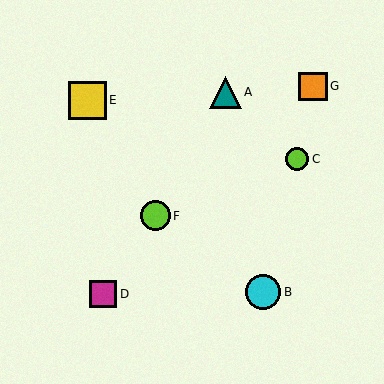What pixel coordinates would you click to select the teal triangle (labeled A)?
Click at (225, 92) to select the teal triangle A.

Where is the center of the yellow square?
The center of the yellow square is at (87, 100).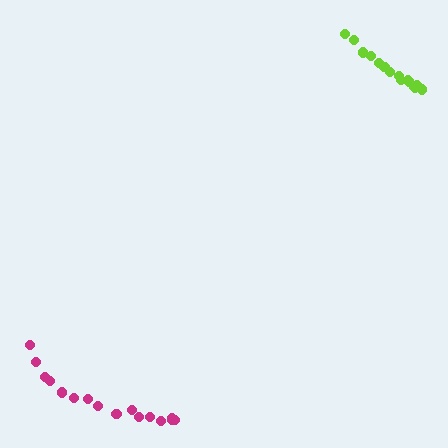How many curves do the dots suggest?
There are 2 distinct paths.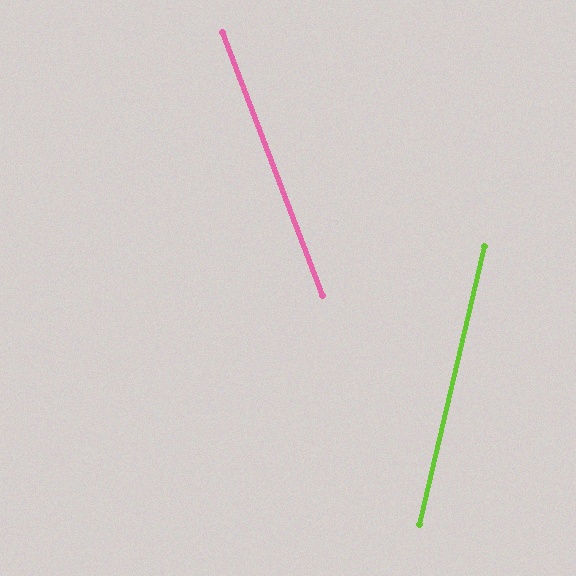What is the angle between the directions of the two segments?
Approximately 34 degrees.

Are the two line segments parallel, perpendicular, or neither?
Neither parallel nor perpendicular — they differ by about 34°.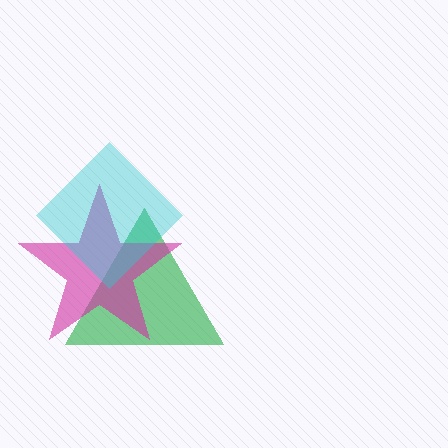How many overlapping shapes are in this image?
There are 3 overlapping shapes in the image.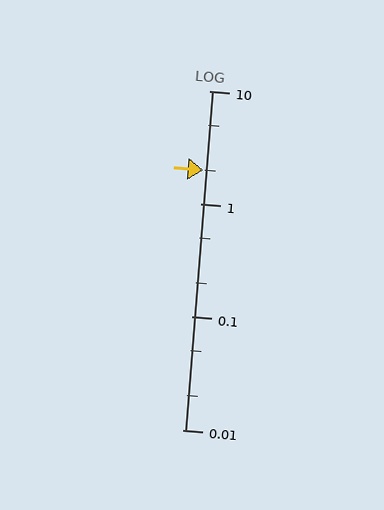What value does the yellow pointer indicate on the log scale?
The pointer indicates approximately 2.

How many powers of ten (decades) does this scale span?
The scale spans 3 decades, from 0.01 to 10.